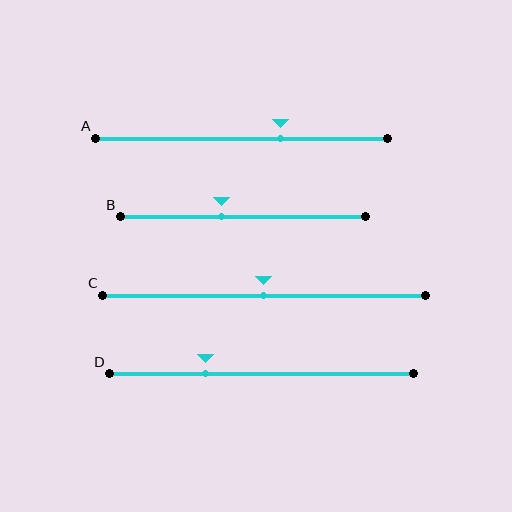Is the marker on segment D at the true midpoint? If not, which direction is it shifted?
No, the marker on segment D is shifted to the left by about 18% of the segment length.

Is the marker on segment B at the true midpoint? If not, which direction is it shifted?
No, the marker on segment B is shifted to the left by about 9% of the segment length.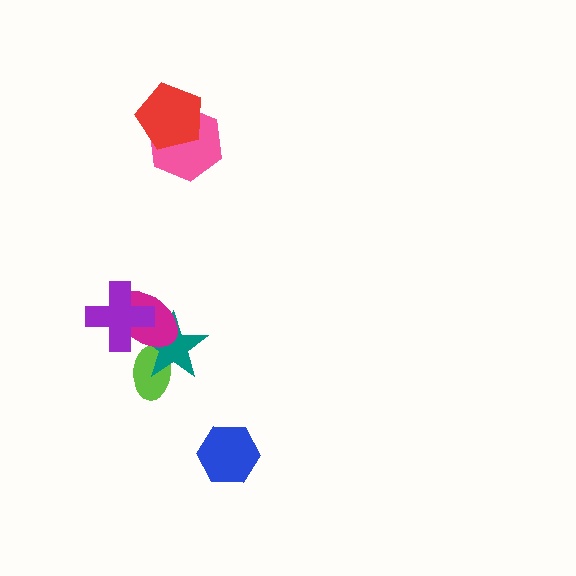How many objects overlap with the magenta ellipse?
3 objects overlap with the magenta ellipse.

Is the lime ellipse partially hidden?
Yes, it is partially covered by another shape.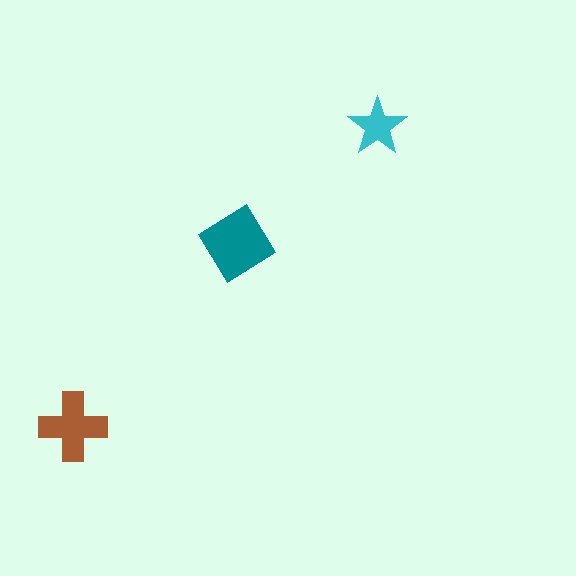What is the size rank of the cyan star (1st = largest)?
3rd.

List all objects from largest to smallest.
The teal diamond, the brown cross, the cyan star.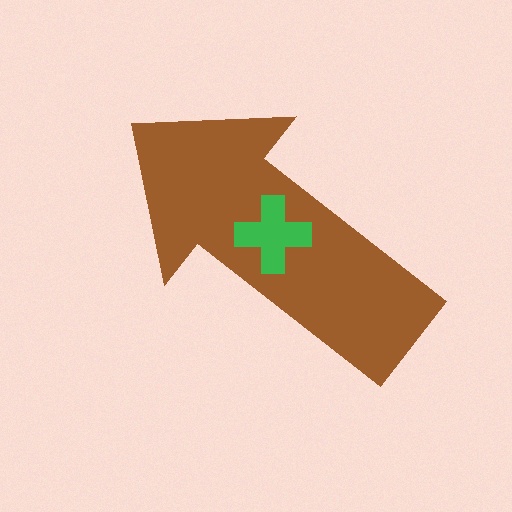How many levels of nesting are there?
2.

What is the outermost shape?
The brown arrow.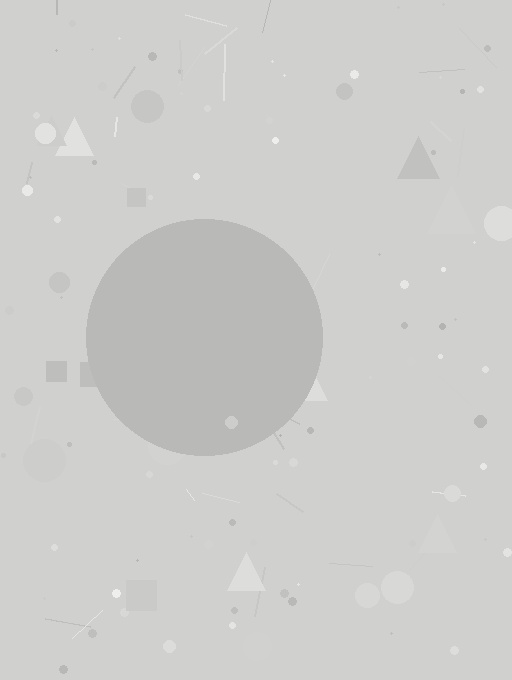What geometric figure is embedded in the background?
A circle is embedded in the background.